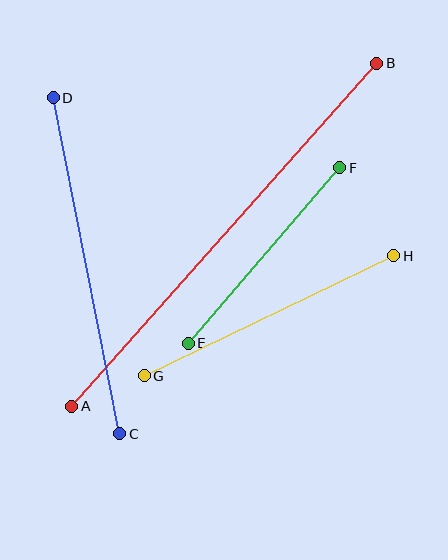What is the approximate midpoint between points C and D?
The midpoint is at approximately (86, 266) pixels.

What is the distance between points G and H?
The distance is approximately 277 pixels.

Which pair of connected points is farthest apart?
Points A and B are farthest apart.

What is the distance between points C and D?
The distance is approximately 342 pixels.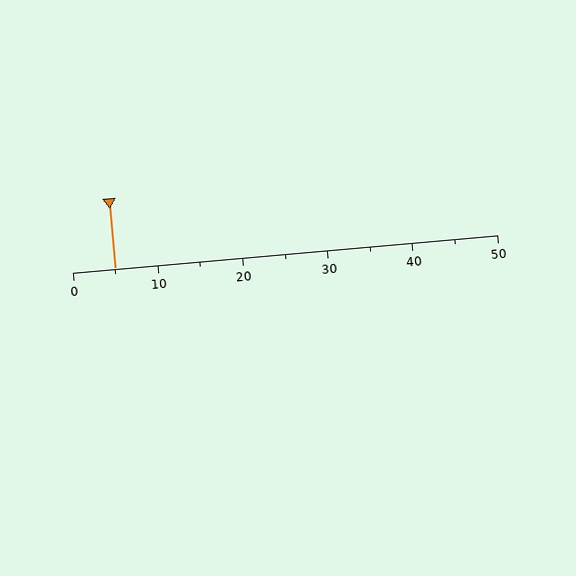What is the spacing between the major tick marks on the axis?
The major ticks are spaced 10 apart.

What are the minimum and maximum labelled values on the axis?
The axis runs from 0 to 50.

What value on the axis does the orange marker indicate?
The marker indicates approximately 5.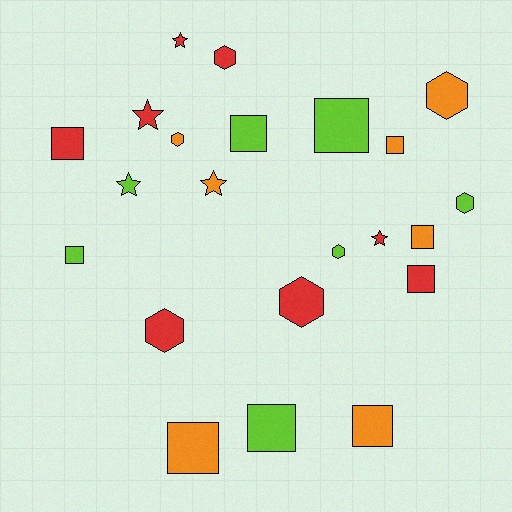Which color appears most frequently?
Red, with 8 objects.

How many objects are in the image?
There are 22 objects.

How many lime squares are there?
There are 4 lime squares.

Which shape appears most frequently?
Square, with 10 objects.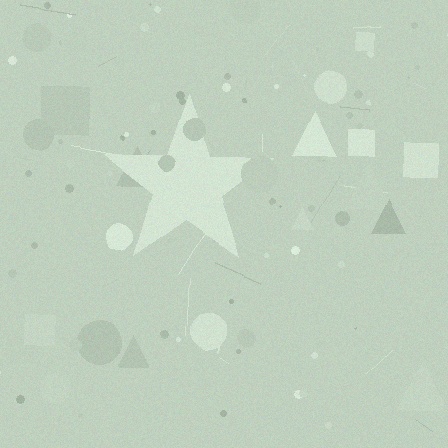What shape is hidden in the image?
A star is hidden in the image.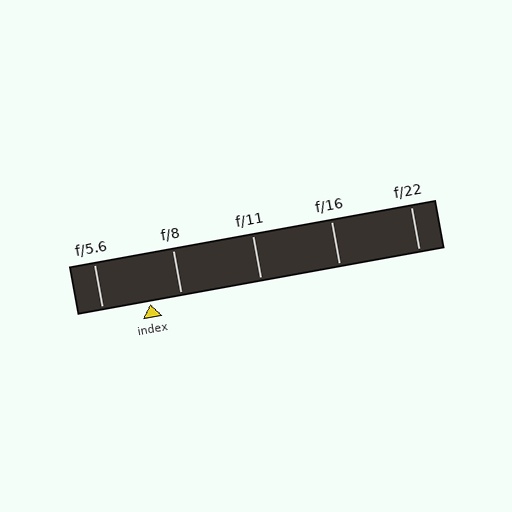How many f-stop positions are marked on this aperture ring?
There are 5 f-stop positions marked.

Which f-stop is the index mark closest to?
The index mark is closest to f/8.